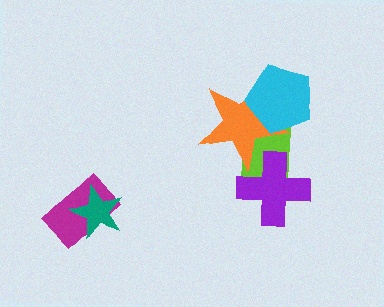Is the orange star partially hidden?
Yes, it is partially covered by another shape.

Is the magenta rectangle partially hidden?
Yes, it is partially covered by another shape.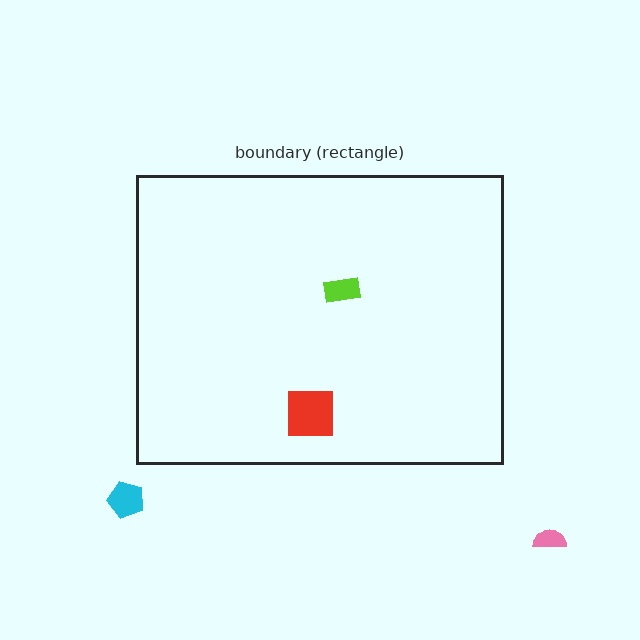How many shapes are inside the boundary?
2 inside, 2 outside.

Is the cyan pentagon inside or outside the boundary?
Outside.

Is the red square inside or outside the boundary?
Inside.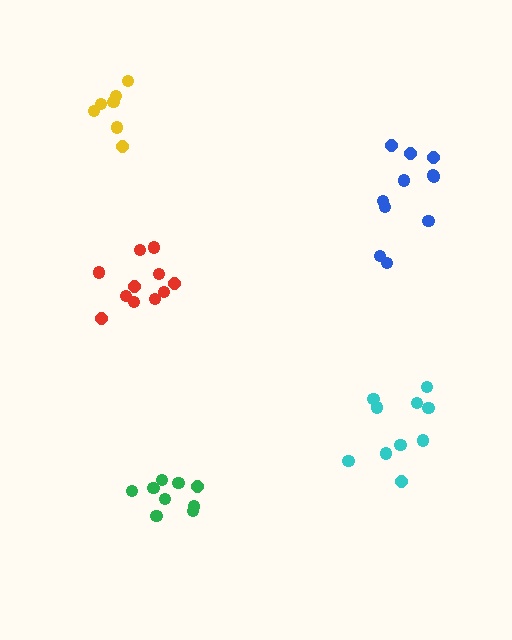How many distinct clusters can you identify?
There are 5 distinct clusters.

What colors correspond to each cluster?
The clusters are colored: green, yellow, blue, cyan, red.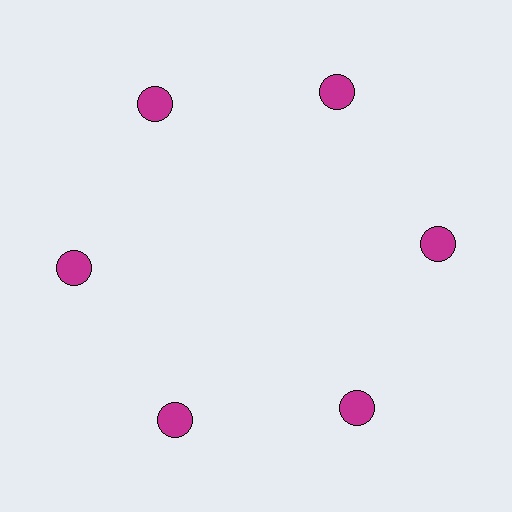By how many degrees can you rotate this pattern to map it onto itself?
The pattern maps onto itself every 60 degrees of rotation.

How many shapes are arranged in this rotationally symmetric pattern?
There are 6 shapes, arranged in 6 groups of 1.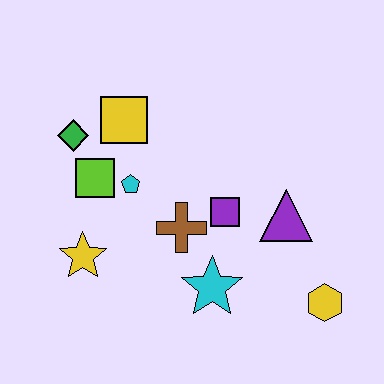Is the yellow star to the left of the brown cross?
Yes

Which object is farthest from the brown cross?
The yellow hexagon is farthest from the brown cross.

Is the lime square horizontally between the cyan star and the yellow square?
No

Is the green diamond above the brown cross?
Yes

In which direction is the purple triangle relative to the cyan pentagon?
The purple triangle is to the right of the cyan pentagon.